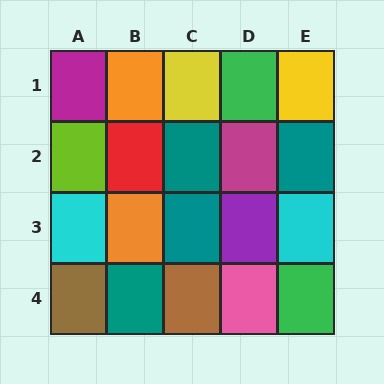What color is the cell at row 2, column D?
Magenta.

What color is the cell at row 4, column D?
Pink.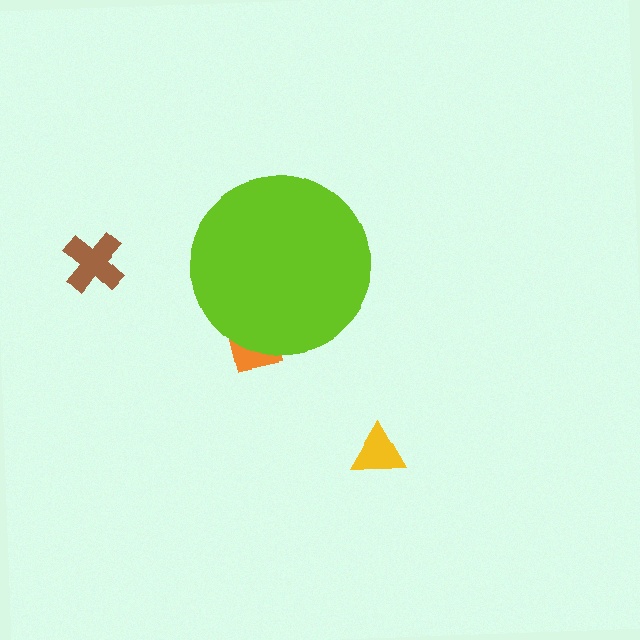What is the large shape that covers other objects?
A lime circle.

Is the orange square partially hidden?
Yes, the orange square is partially hidden behind the lime circle.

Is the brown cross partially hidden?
No, the brown cross is fully visible.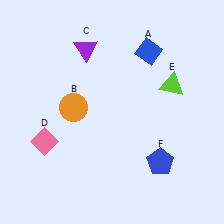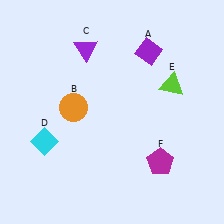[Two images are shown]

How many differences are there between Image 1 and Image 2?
There are 3 differences between the two images.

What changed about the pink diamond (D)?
In Image 1, D is pink. In Image 2, it changed to cyan.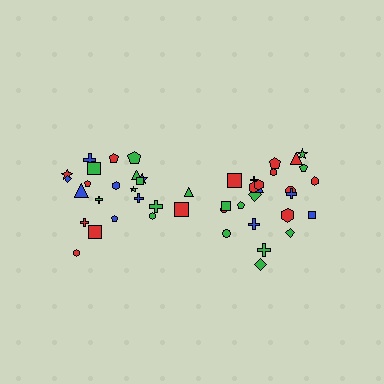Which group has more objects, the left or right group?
The right group.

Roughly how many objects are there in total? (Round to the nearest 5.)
Roughly 45 objects in total.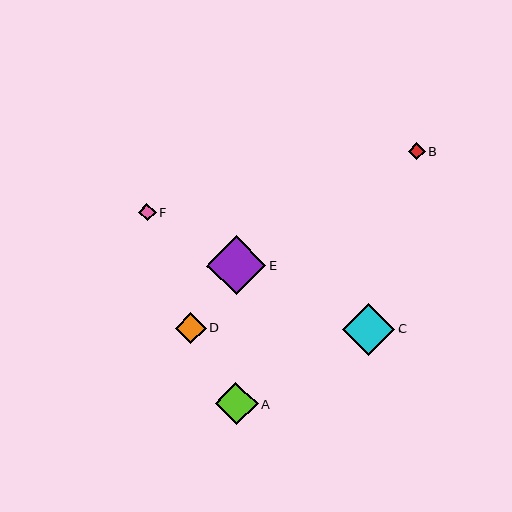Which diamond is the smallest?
Diamond B is the smallest with a size of approximately 17 pixels.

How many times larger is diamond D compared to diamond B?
Diamond D is approximately 1.8 times the size of diamond B.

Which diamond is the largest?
Diamond E is the largest with a size of approximately 59 pixels.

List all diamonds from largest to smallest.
From largest to smallest: E, C, A, D, F, B.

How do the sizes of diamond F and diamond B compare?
Diamond F and diamond B are approximately the same size.